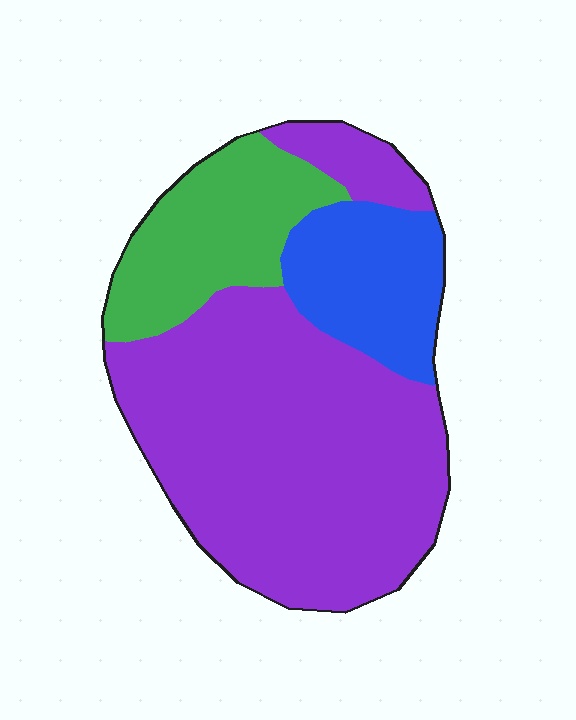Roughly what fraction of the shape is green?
Green takes up between a sixth and a third of the shape.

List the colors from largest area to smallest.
From largest to smallest: purple, green, blue.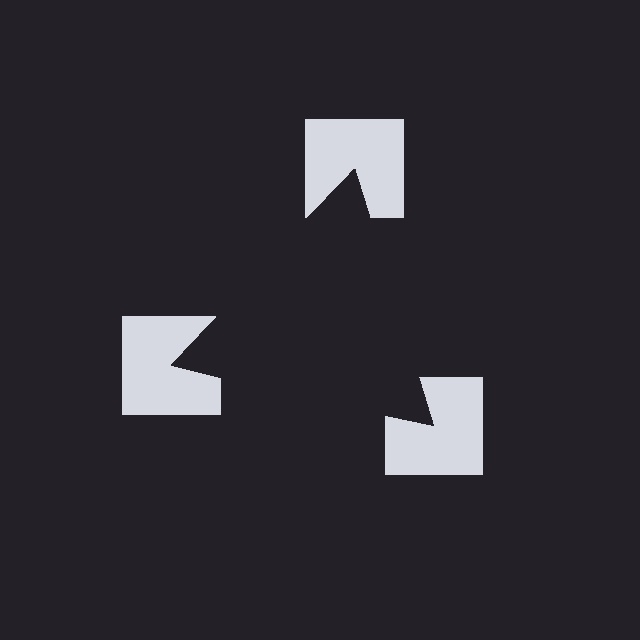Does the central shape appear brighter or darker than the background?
It typically appears slightly darker than the background, even though no actual brightness change is drawn.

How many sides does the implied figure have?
3 sides.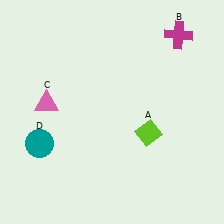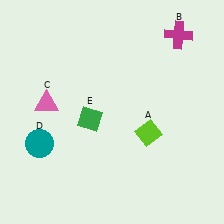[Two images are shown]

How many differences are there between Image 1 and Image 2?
There is 1 difference between the two images.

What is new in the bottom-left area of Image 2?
A green diamond (E) was added in the bottom-left area of Image 2.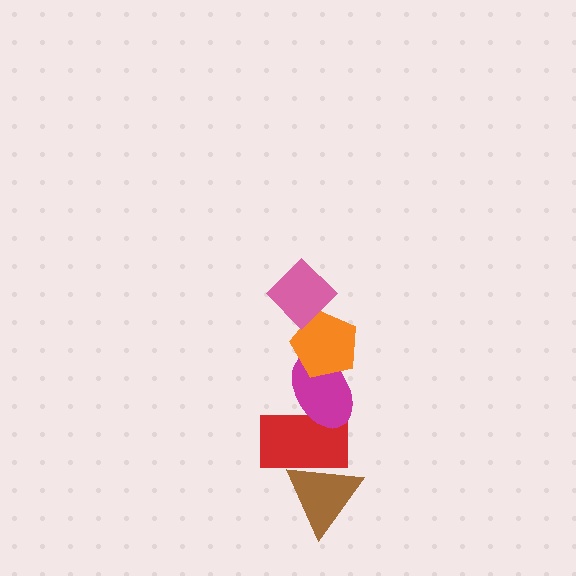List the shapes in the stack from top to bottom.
From top to bottom: the pink diamond, the orange pentagon, the magenta ellipse, the red rectangle, the brown triangle.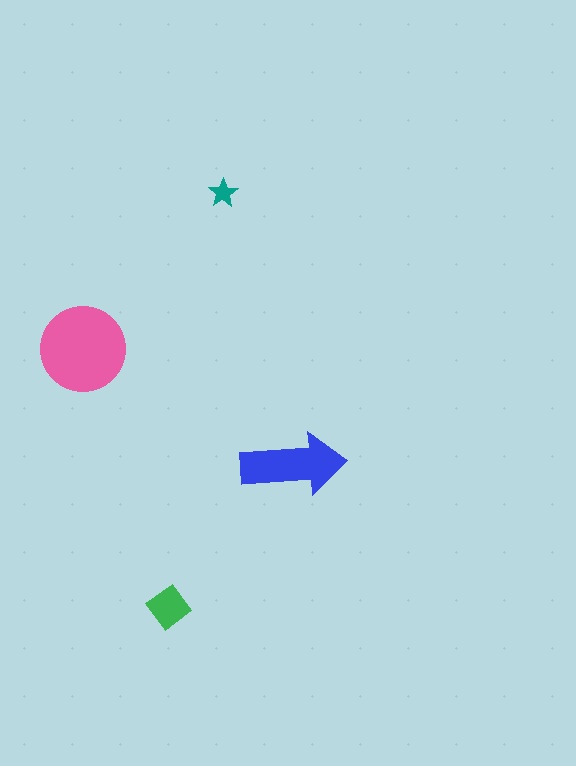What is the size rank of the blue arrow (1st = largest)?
2nd.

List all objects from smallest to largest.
The teal star, the green diamond, the blue arrow, the pink circle.